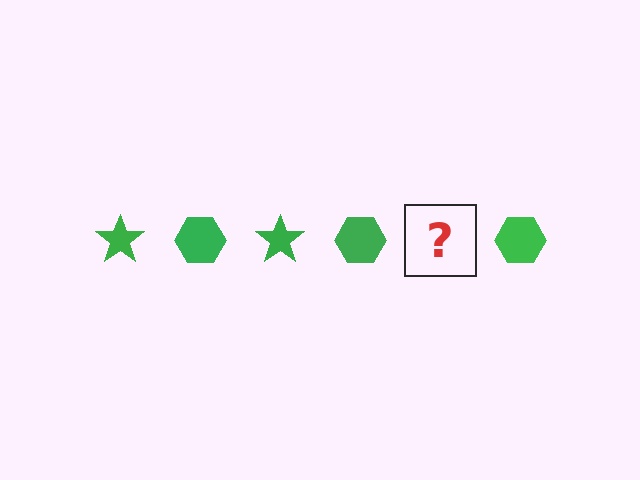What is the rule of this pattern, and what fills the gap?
The rule is that the pattern cycles through star, hexagon shapes in green. The gap should be filled with a green star.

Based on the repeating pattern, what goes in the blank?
The blank should be a green star.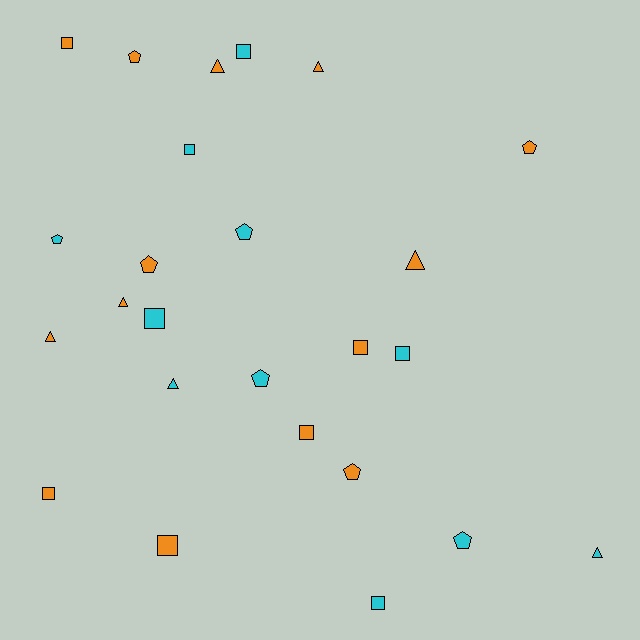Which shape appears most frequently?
Square, with 10 objects.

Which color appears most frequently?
Orange, with 14 objects.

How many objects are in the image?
There are 25 objects.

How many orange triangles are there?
There are 5 orange triangles.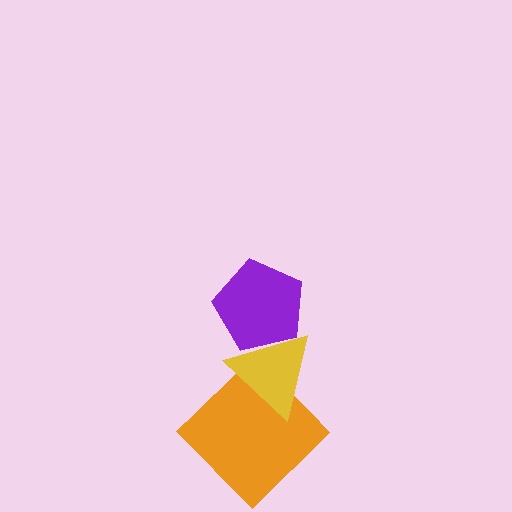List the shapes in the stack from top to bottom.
From top to bottom: the purple pentagon, the yellow triangle, the orange diamond.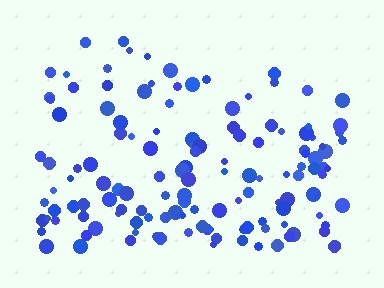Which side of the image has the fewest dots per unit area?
The top.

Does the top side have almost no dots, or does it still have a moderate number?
Still a moderate number, just noticeably fewer than the bottom.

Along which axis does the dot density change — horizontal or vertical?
Vertical.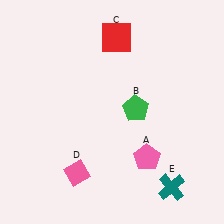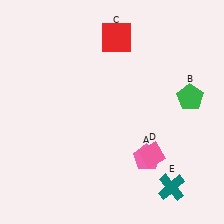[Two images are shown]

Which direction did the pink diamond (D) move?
The pink diamond (D) moved right.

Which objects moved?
The objects that moved are: the green pentagon (B), the pink diamond (D).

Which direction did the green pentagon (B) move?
The green pentagon (B) moved right.